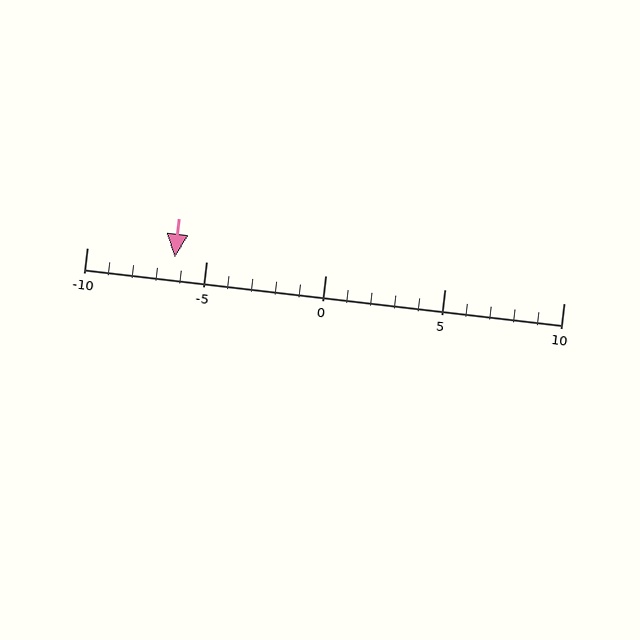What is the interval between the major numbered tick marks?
The major tick marks are spaced 5 units apart.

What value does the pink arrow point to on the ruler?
The pink arrow points to approximately -6.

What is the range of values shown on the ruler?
The ruler shows values from -10 to 10.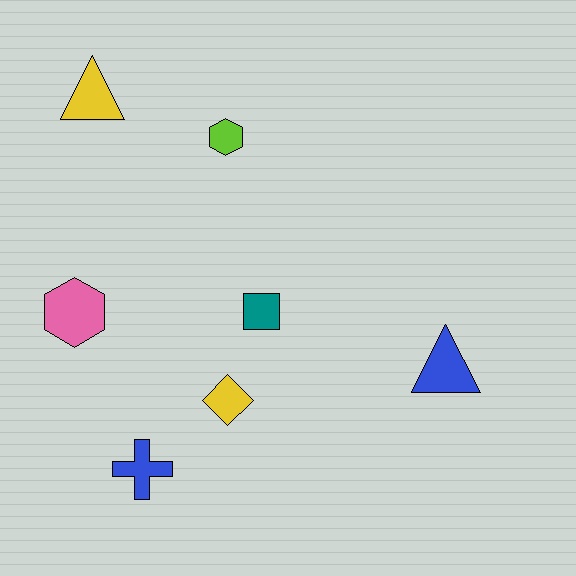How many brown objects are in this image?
There are no brown objects.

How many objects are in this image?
There are 7 objects.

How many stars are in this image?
There are no stars.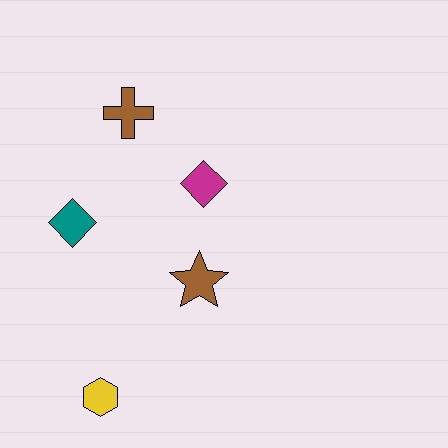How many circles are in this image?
There are no circles.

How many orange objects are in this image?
There are no orange objects.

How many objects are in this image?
There are 5 objects.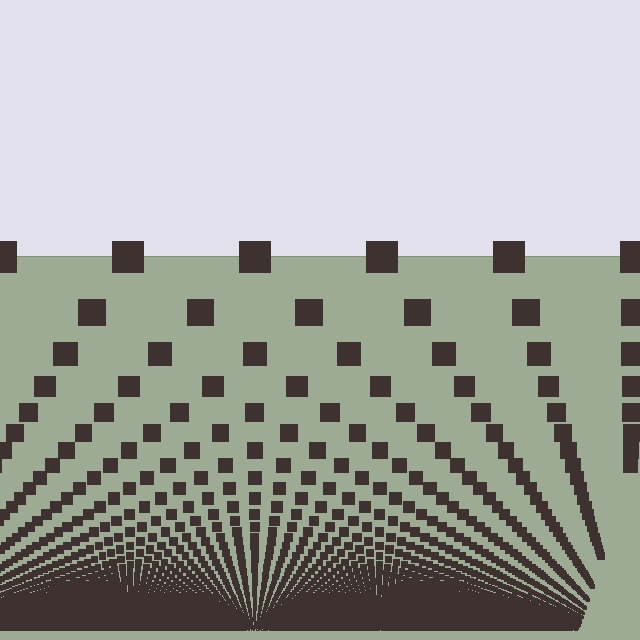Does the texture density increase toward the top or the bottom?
Density increases toward the bottom.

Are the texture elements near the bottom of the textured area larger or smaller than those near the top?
Smaller. The gradient is inverted — elements near the bottom are smaller and denser.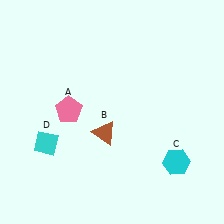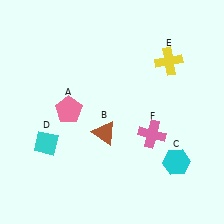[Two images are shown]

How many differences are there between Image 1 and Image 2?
There are 2 differences between the two images.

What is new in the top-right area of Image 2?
A yellow cross (E) was added in the top-right area of Image 2.